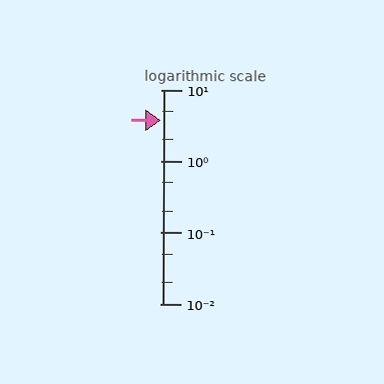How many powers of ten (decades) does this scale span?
The scale spans 3 decades, from 0.01 to 10.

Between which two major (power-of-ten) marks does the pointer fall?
The pointer is between 1 and 10.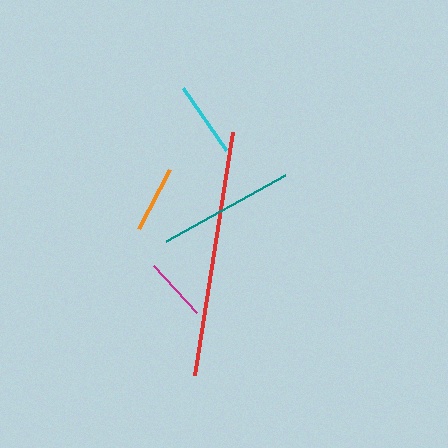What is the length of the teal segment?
The teal segment is approximately 136 pixels long.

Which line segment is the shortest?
The magenta line is the shortest at approximately 64 pixels.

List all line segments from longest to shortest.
From longest to shortest: red, teal, cyan, orange, magenta.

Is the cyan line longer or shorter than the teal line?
The teal line is longer than the cyan line.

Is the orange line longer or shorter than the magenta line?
The orange line is longer than the magenta line.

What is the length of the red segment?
The red segment is approximately 247 pixels long.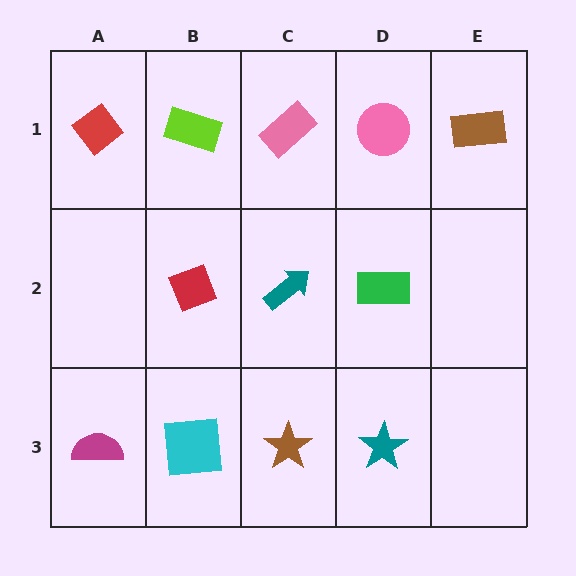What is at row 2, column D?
A green rectangle.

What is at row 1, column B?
A lime rectangle.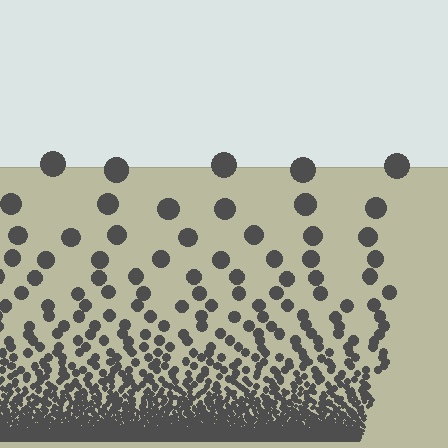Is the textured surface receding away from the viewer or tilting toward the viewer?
The surface appears to tilt toward the viewer. Texture elements get larger and sparser toward the top.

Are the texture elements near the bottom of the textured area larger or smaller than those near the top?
Smaller. The gradient is inverted — elements near the bottom are smaller and denser.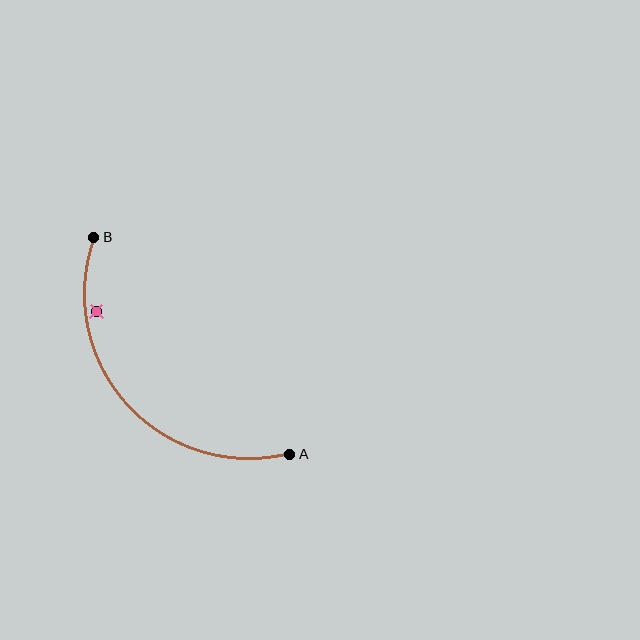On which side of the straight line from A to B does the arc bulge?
The arc bulges below and to the left of the straight line connecting A and B.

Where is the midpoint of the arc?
The arc midpoint is the point on the curve farthest from the straight line joining A and B. It sits below and to the left of that line.